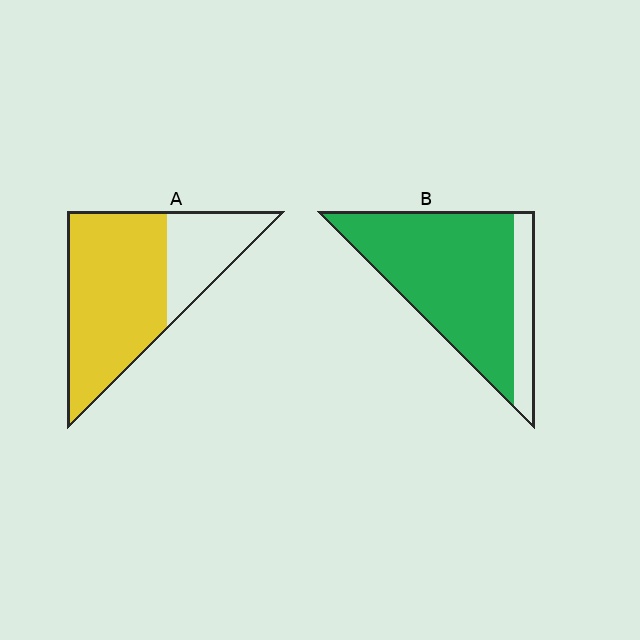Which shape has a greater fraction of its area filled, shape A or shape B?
Shape B.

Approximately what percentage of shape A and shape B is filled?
A is approximately 70% and B is approximately 80%.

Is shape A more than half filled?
Yes.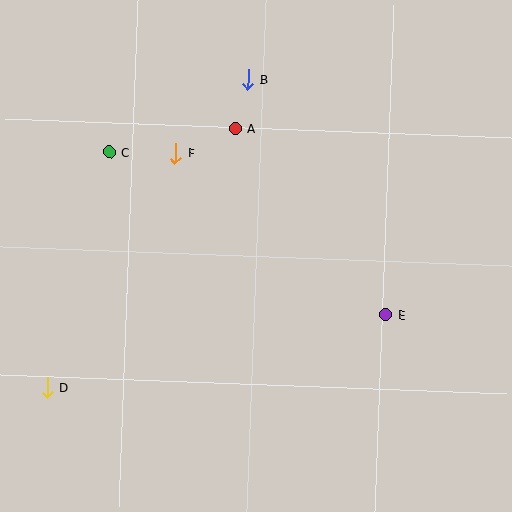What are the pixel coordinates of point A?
Point A is at (235, 128).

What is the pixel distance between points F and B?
The distance between F and B is 104 pixels.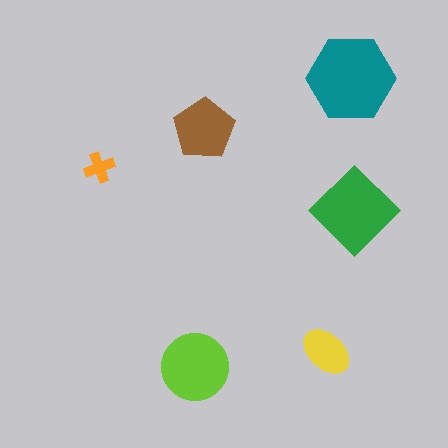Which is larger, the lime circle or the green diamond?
The green diamond.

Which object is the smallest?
The orange cross.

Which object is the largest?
The teal hexagon.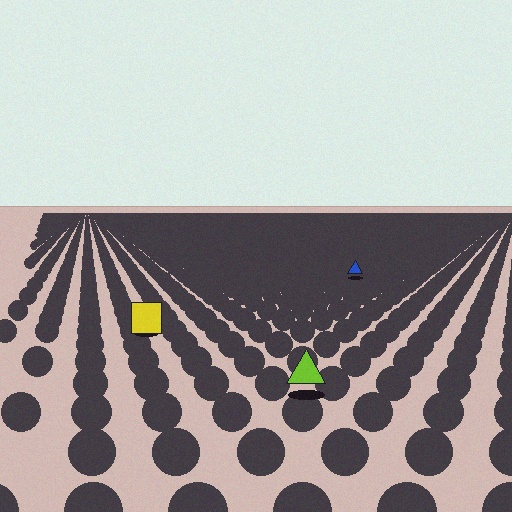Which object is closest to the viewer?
The lime triangle is closest. The texture marks near it are larger and more spread out.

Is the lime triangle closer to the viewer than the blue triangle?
Yes. The lime triangle is closer — you can tell from the texture gradient: the ground texture is coarser near it.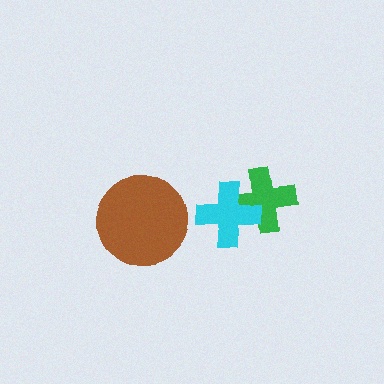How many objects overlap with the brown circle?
0 objects overlap with the brown circle.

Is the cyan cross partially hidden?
No, no other shape covers it.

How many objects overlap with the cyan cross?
1 object overlaps with the cyan cross.